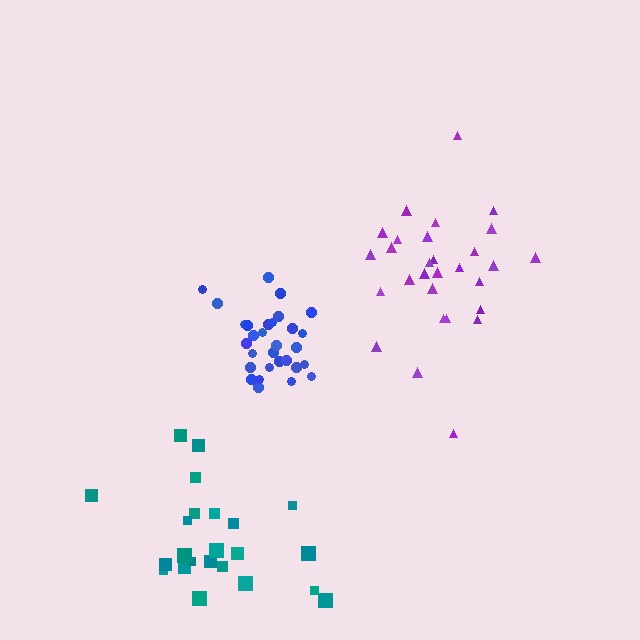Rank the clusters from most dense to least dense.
blue, purple, teal.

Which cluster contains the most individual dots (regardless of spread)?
Purple (30).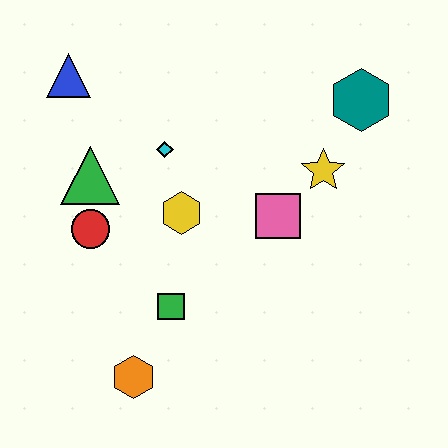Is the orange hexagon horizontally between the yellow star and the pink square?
No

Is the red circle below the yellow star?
Yes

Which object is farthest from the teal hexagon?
The orange hexagon is farthest from the teal hexagon.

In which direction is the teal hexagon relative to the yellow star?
The teal hexagon is above the yellow star.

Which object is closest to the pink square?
The yellow star is closest to the pink square.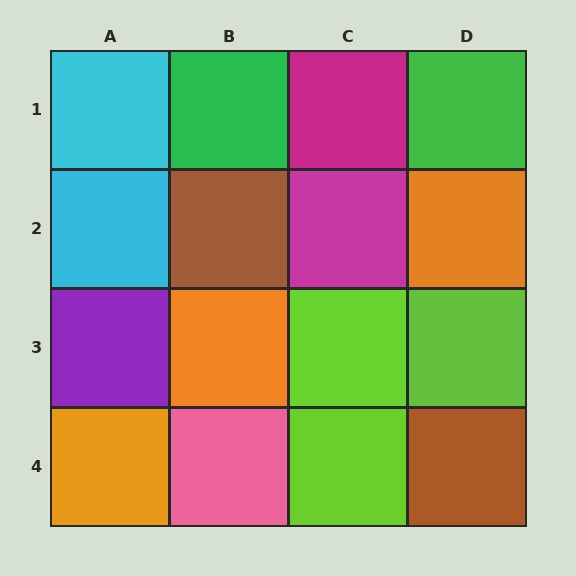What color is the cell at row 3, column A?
Purple.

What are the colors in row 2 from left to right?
Cyan, brown, magenta, orange.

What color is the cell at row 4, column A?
Orange.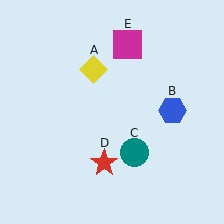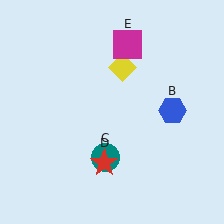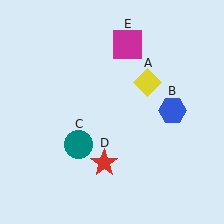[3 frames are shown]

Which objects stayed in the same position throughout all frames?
Blue hexagon (object B) and red star (object D) and magenta square (object E) remained stationary.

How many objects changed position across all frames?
2 objects changed position: yellow diamond (object A), teal circle (object C).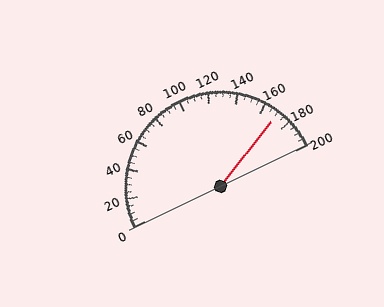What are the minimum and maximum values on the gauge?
The gauge ranges from 0 to 200.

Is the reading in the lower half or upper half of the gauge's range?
The reading is in the upper half of the range (0 to 200).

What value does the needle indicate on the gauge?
The needle indicates approximately 170.